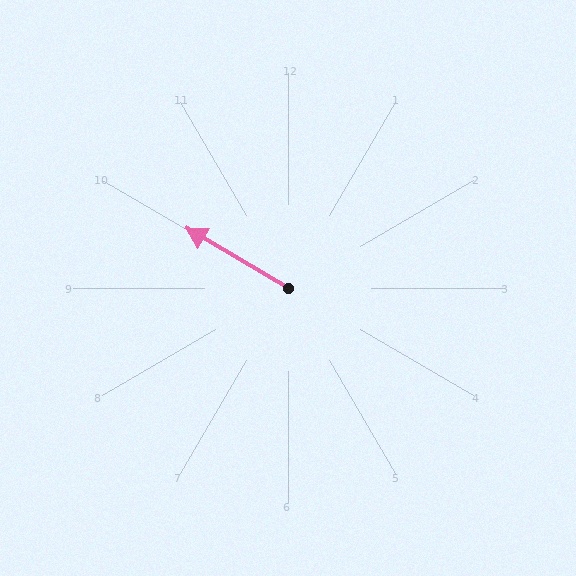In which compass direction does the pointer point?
Northwest.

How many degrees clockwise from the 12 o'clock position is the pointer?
Approximately 300 degrees.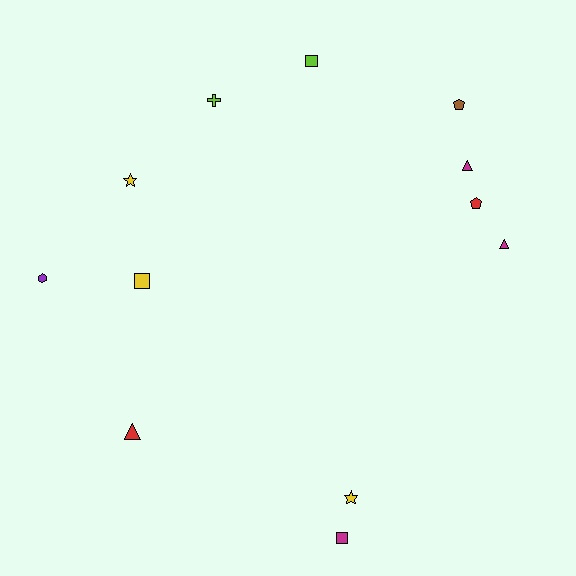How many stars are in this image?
There are 2 stars.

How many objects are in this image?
There are 12 objects.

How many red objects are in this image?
There are 2 red objects.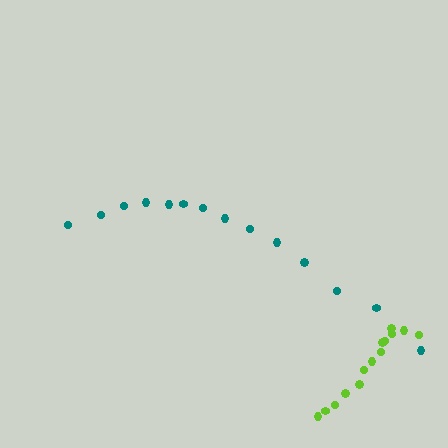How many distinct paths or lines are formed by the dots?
There are 2 distinct paths.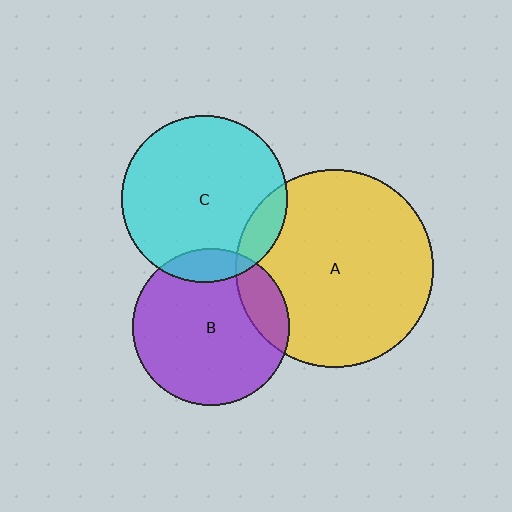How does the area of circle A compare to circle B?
Approximately 1.6 times.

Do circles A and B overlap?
Yes.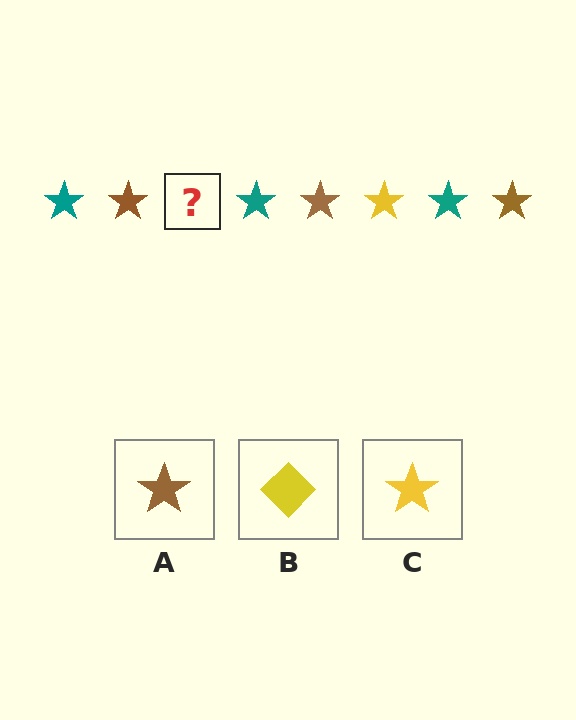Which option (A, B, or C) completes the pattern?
C.